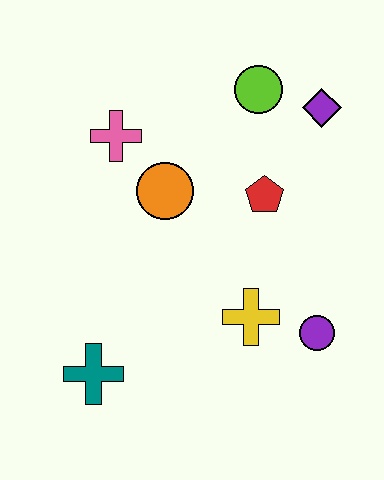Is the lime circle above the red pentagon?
Yes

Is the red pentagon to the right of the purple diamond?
No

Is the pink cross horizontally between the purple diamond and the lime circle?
No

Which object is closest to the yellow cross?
The purple circle is closest to the yellow cross.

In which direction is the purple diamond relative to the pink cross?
The purple diamond is to the right of the pink cross.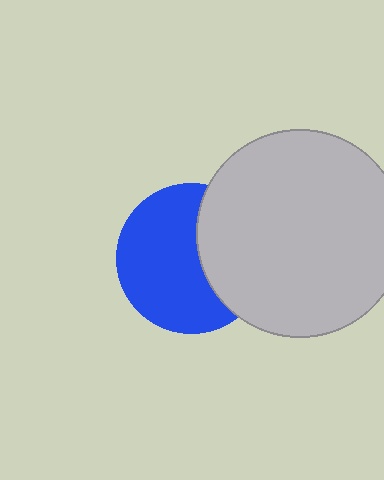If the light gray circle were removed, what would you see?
You would see the complete blue circle.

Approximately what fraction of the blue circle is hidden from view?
Roughly 37% of the blue circle is hidden behind the light gray circle.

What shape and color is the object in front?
The object in front is a light gray circle.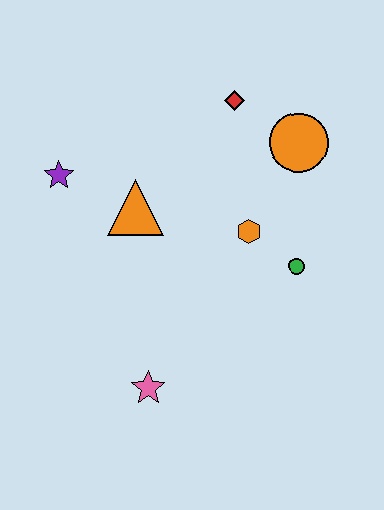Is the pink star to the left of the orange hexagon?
Yes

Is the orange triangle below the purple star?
Yes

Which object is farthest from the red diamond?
The pink star is farthest from the red diamond.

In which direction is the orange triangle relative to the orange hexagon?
The orange triangle is to the left of the orange hexagon.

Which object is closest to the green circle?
The orange hexagon is closest to the green circle.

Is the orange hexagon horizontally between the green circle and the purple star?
Yes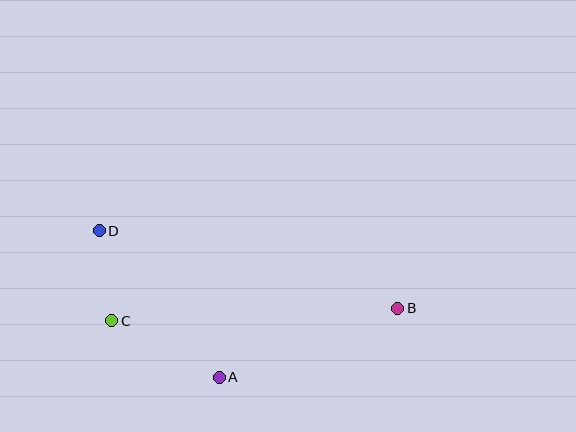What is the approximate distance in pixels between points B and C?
The distance between B and C is approximately 287 pixels.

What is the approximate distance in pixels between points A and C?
The distance between A and C is approximately 121 pixels.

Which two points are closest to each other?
Points C and D are closest to each other.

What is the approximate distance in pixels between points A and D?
The distance between A and D is approximately 189 pixels.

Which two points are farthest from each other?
Points B and D are farthest from each other.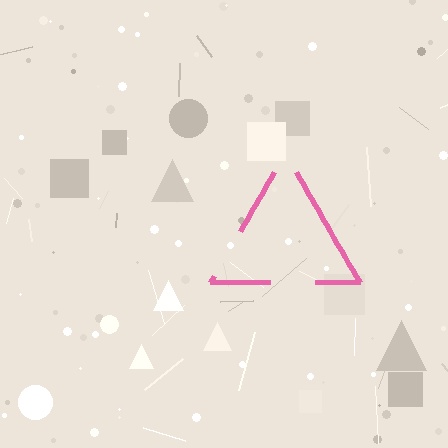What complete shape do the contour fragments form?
The contour fragments form a triangle.